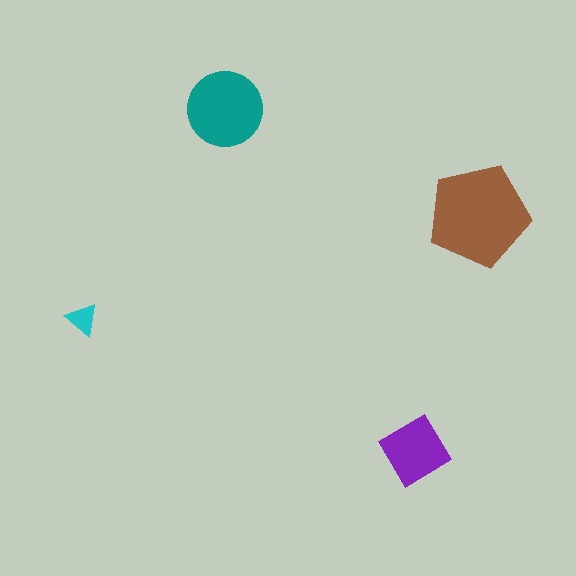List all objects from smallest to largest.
The cyan triangle, the purple diamond, the teal circle, the brown pentagon.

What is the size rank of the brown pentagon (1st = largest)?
1st.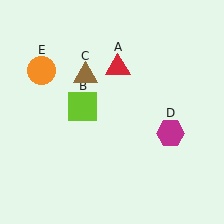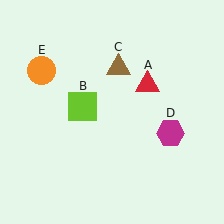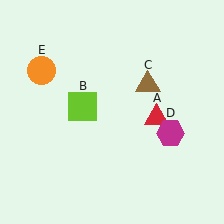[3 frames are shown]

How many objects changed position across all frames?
2 objects changed position: red triangle (object A), brown triangle (object C).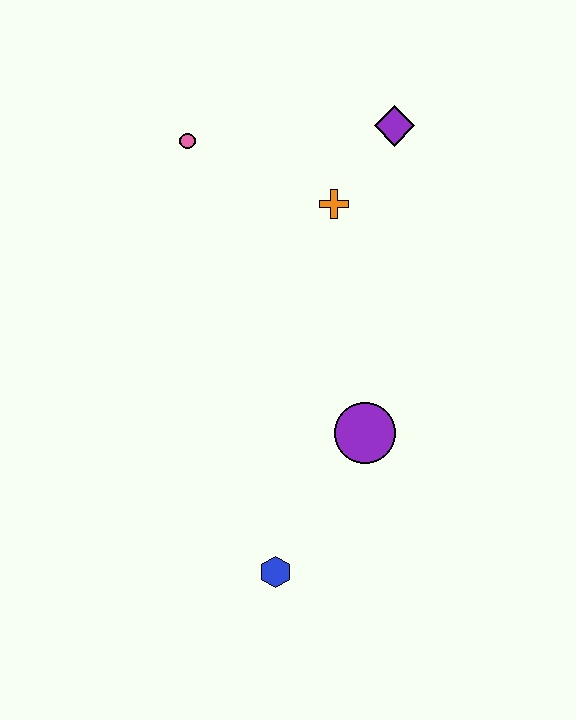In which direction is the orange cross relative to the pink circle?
The orange cross is to the right of the pink circle.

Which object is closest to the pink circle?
The orange cross is closest to the pink circle.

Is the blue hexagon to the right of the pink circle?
Yes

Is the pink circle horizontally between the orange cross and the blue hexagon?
No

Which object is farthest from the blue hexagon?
The purple diamond is farthest from the blue hexagon.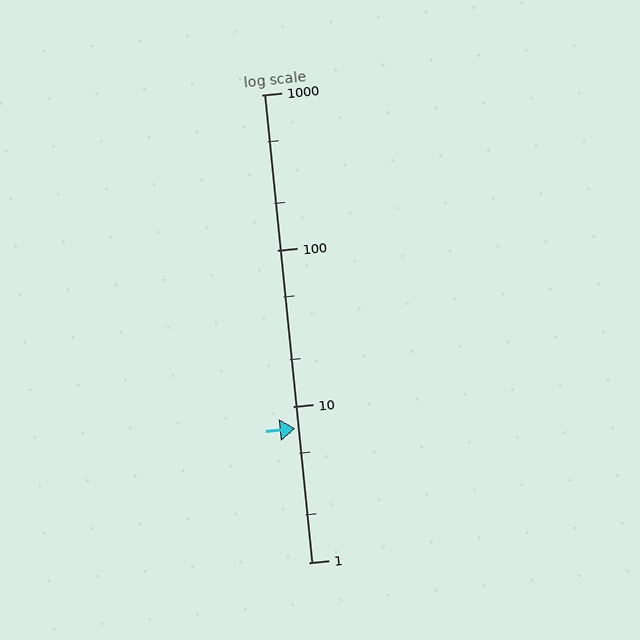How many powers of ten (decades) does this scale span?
The scale spans 3 decades, from 1 to 1000.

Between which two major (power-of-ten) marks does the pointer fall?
The pointer is between 1 and 10.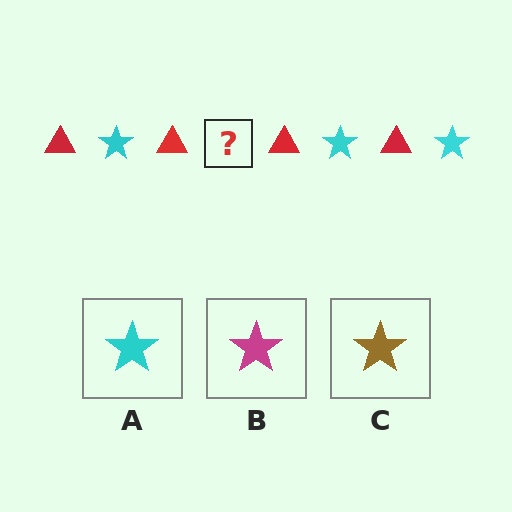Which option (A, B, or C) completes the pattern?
A.